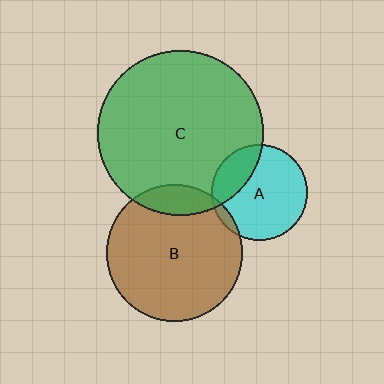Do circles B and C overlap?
Yes.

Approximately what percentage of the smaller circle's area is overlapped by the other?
Approximately 15%.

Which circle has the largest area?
Circle C (green).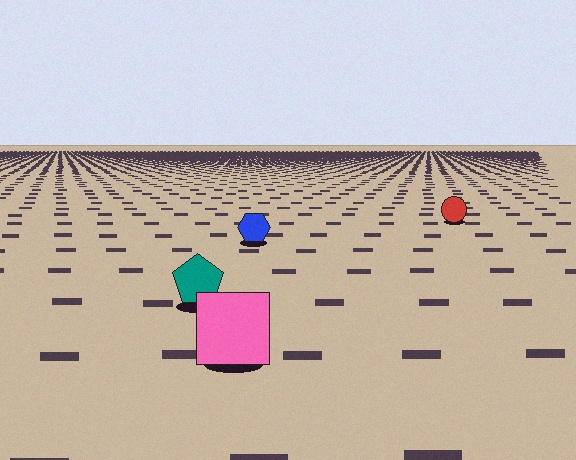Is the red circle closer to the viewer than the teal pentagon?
No. The teal pentagon is closer — you can tell from the texture gradient: the ground texture is coarser near it.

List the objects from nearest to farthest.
From nearest to farthest: the pink square, the teal pentagon, the blue hexagon, the red circle.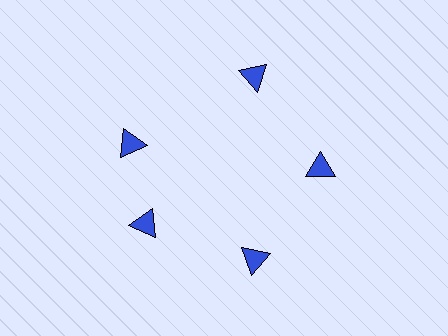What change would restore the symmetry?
The symmetry would be restored by rotating it back into even spacing with its neighbors so that all 5 triangles sit at equal angles and equal distance from the center.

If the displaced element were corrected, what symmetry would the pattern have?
It would have 5-fold rotational symmetry — the pattern would map onto itself every 72 degrees.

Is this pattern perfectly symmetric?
No. The 5 blue triangles are arranged in a ring, but one element near the 10 o'clock position is rotated out of alignment along the ring, breaking the 5-fold rotational symmetry.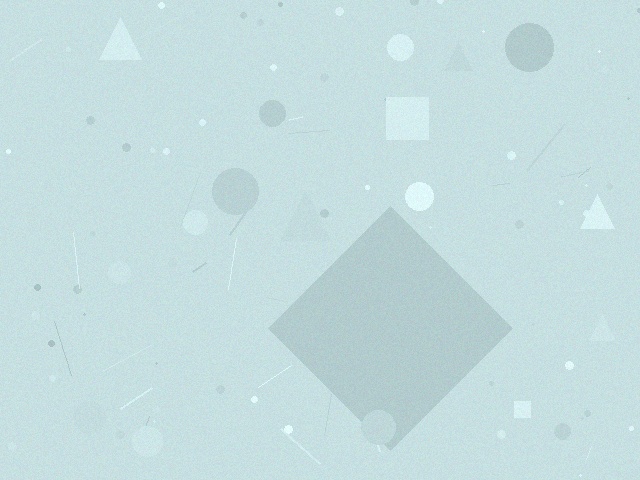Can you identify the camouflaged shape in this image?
The camouflaged shape is a diamond.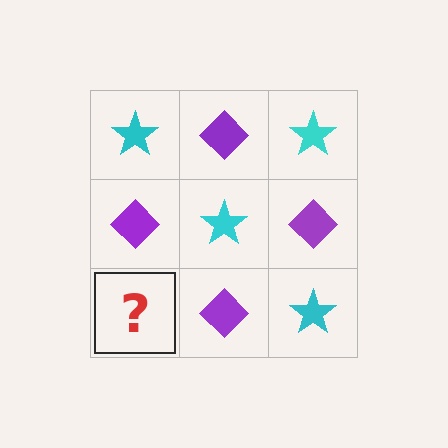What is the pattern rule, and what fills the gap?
The rule is that it alternates cyan star and purple diamond in a checkerboard pattern. The gap should be filled with a cyan star.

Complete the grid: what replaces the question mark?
The question mark should be replaced with a cyan star.